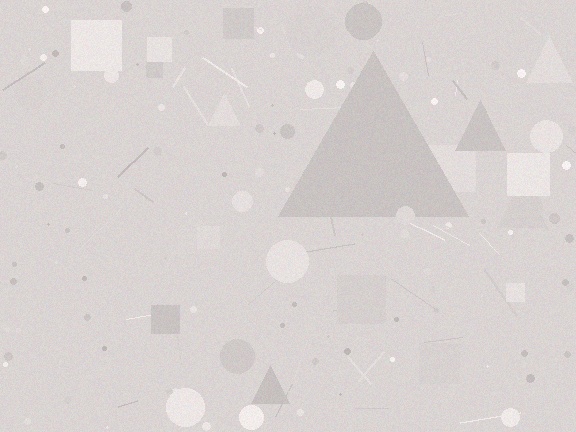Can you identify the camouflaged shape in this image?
The camouflaged shape is a triangle.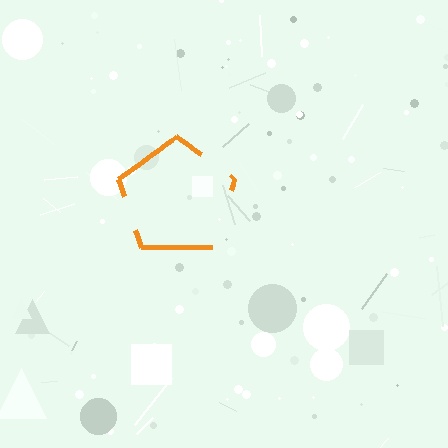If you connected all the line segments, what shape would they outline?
They would outline a pentagon.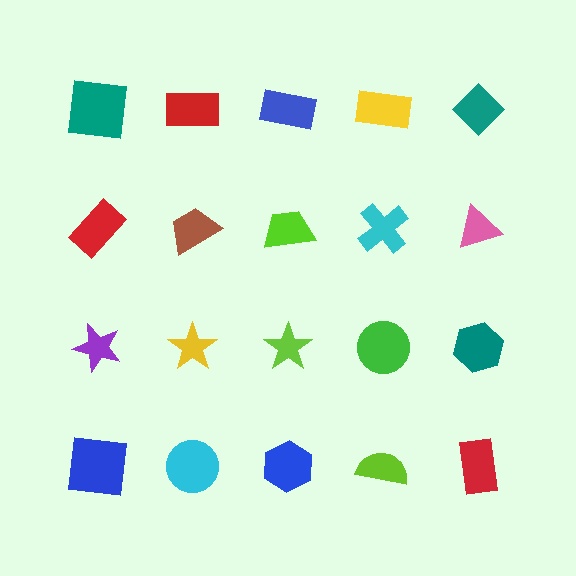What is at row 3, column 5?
A teal hexagon.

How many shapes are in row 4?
5 shapes.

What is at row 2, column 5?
A pink triangle.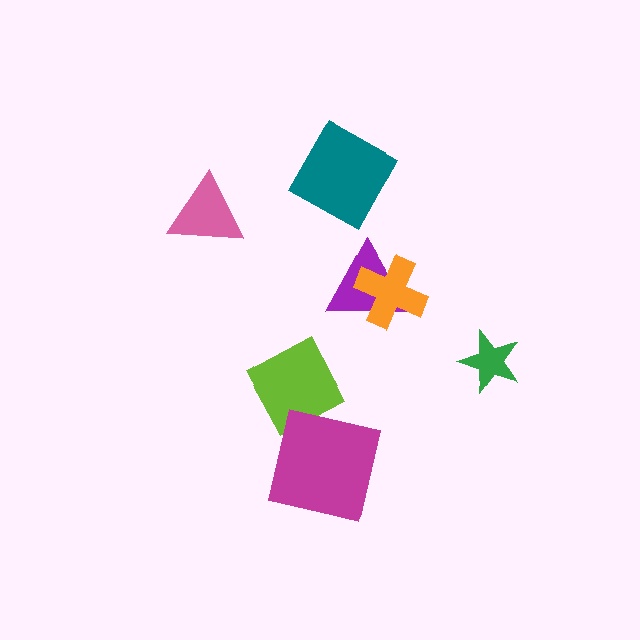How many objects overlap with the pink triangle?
0 objects overlap with the pink triangle.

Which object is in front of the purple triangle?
The orange cross is in front of the purple triangle.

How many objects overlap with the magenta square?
0 objects overlap with the magenta square.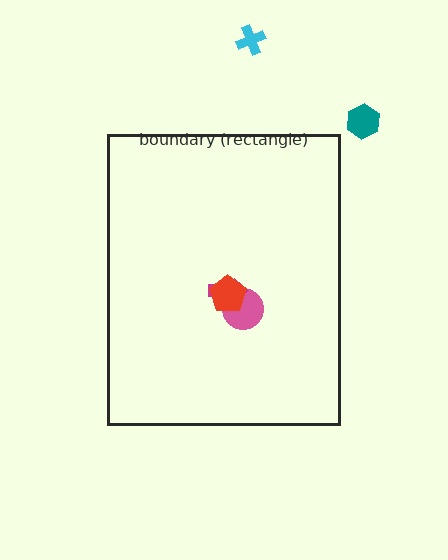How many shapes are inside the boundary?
4 inside, 2 outside.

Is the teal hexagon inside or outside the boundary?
Outside.